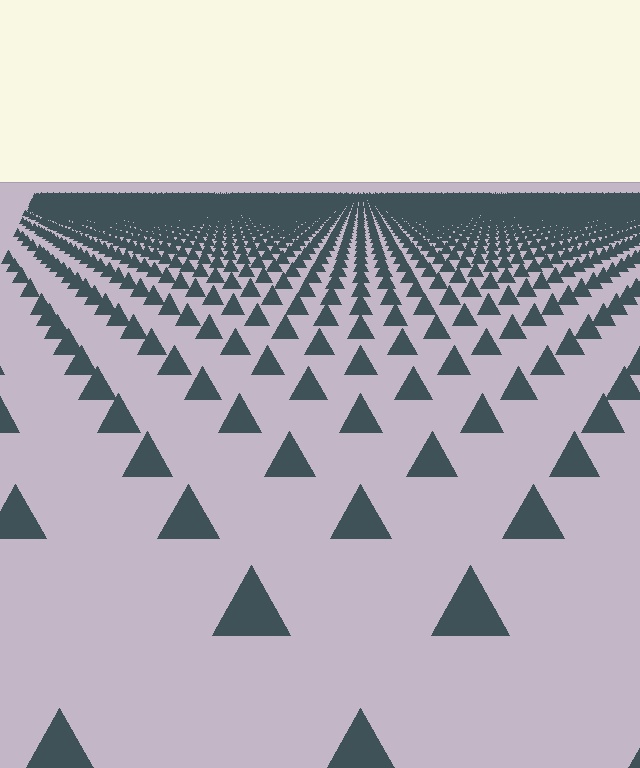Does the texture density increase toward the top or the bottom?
Density increases toward the top.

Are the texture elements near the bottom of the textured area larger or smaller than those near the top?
Larger. Near the bottom, elements are closer to the viewer and appear at a bigger on-screen size.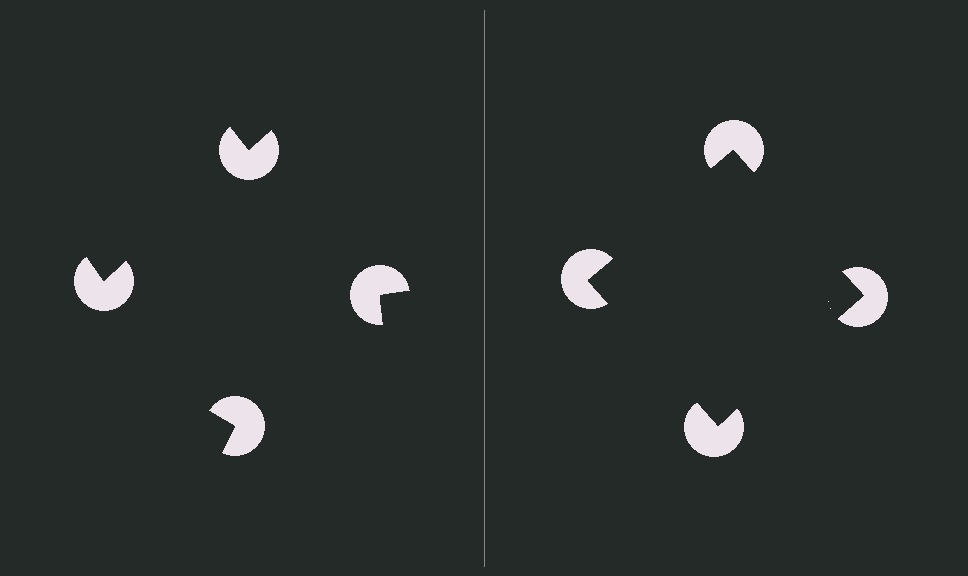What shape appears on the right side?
An illusory square.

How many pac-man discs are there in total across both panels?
8 — 4 on each side.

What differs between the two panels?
The pac-man discs are positioned identically on both sides; only the wedge orientations differ. On the right they align to a square; on the left they are misaligned.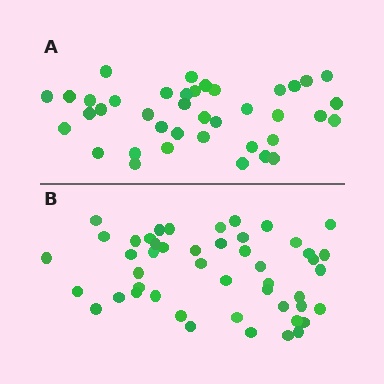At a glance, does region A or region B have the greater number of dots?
Region B (the bottom region) has more dots.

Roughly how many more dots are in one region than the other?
Region B has roughly 8 or so more dots than region A.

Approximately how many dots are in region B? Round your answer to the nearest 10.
About 50 dots. (The exact count is 48, which rounds to 50.)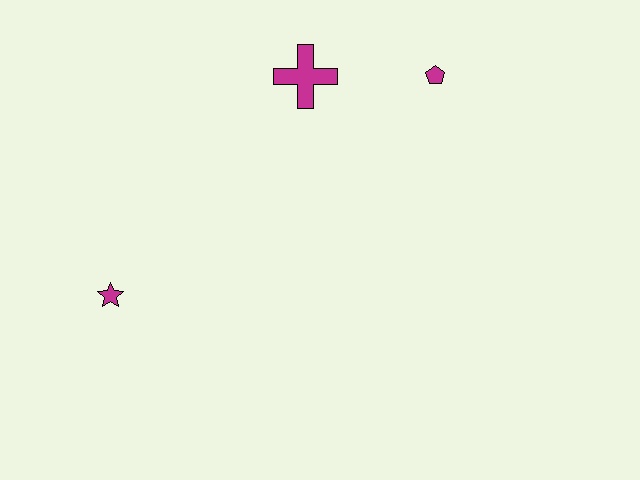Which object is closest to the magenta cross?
The magenta pentagon is closest to the magenta cross.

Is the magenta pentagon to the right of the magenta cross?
Yes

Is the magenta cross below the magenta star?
No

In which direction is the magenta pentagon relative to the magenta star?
The magenta pentagon is to the right of the magenta star.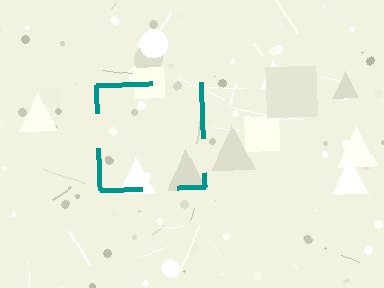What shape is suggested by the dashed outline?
The dashed outline suggests a square.